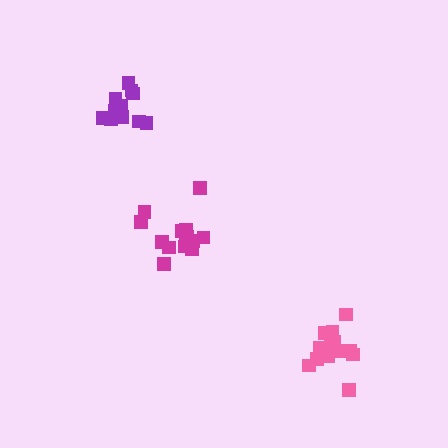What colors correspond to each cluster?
The clusters are colored: pink, magenta, purple.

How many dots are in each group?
Group 1: 15 dots, Group 2: 15 dots, Group 3: 12 dots (42 total).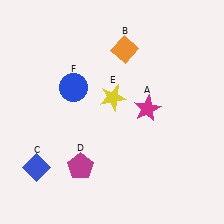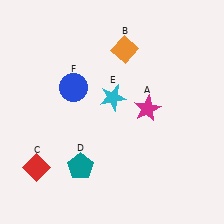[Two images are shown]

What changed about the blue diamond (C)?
In Image 1, C is blue. In Image 2, it changed to red.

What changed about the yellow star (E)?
In Image 1, E is yellow. In Image 2, it changed to cyan.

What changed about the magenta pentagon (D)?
In Image 1, D is magenta. In Image 2, it changed to teal.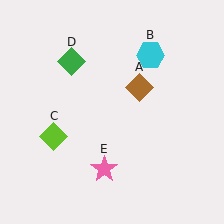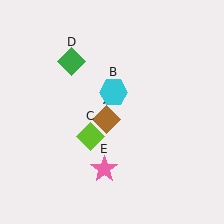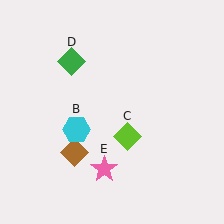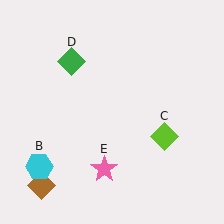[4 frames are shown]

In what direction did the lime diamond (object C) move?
The lime diamond (object C) moved right.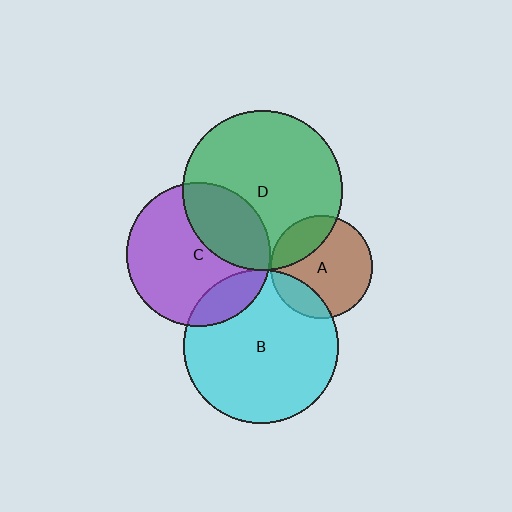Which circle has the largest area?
Circle D (green).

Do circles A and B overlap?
Yes.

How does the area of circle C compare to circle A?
Approximately 2.0 times.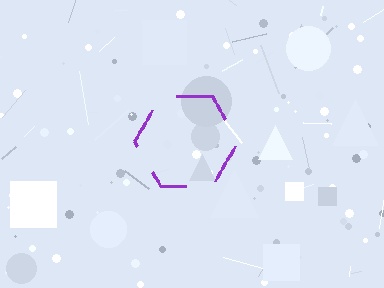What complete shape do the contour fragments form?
The contour fragments form a hexagon.